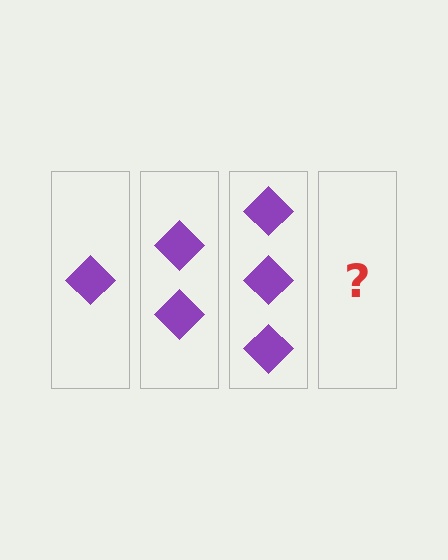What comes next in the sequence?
The next element should be 4 diamonds.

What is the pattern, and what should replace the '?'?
The pattern is that each step adds one more diamond. The '?' should be 4 diamonds.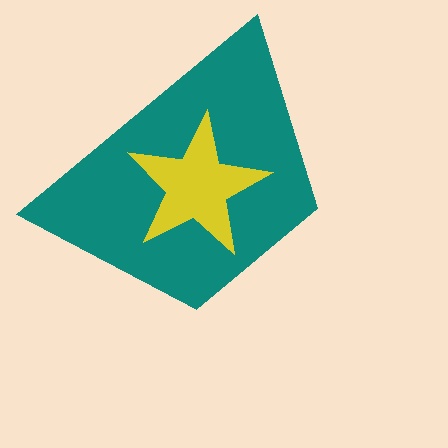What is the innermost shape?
The yellow star.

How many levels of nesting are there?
2.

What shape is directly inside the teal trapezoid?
The yellow star.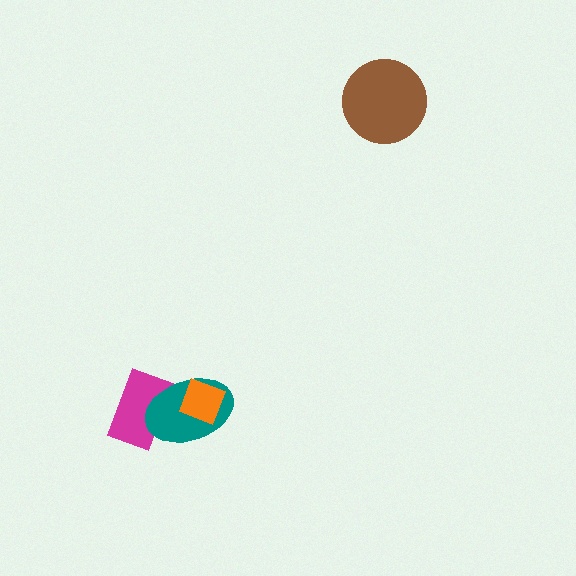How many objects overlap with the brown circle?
0 objects overlap with the brown circle.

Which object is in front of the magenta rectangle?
The teal ellipse is in front of the magenta rectangle.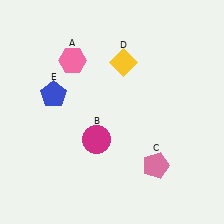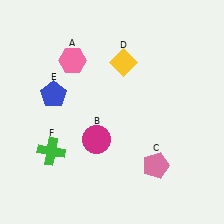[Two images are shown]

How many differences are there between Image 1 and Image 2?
There is 1 difference between the two images.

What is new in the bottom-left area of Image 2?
A green cross (F) was added in the bottom-left area of Image 2.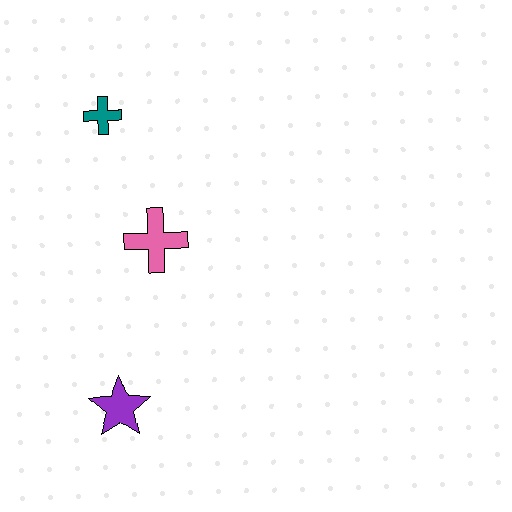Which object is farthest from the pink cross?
The purple star is farthest from the pink cross.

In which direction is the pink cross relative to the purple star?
The pink cross is above the purple star.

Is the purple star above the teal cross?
No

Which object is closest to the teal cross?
The pink cross is closest to the teal cross.